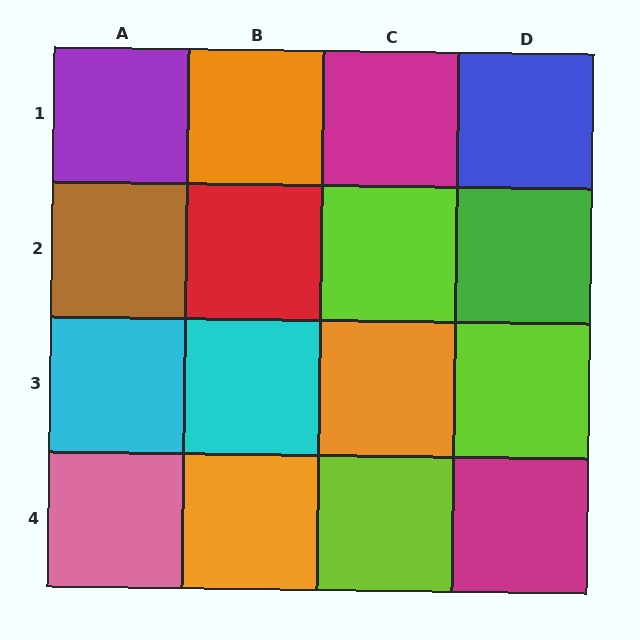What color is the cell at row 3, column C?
Orange.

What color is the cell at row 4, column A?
Pink.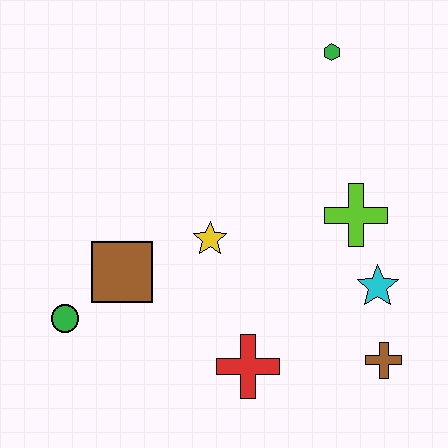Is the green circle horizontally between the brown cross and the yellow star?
No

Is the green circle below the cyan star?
Yes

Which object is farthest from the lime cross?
The green circle is farthest from the lime cross.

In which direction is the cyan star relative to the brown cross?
The cyan star is above the brown cross.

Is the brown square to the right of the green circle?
Yes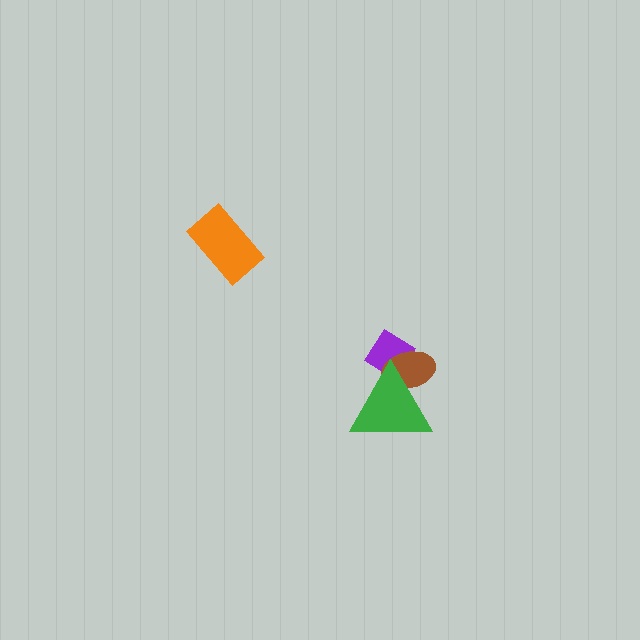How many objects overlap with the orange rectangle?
0 objects overlap with the orange rectangle.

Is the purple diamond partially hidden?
Yes, it is partially covered by another shape.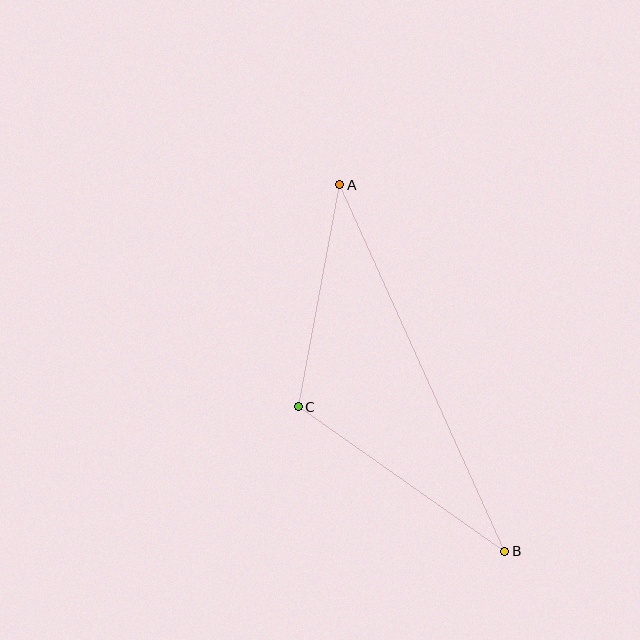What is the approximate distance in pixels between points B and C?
The distance between B and C is approximately 252 pixels.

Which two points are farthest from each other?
Points A and B are farthest from each other.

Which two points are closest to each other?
Points A and C are closest to each other.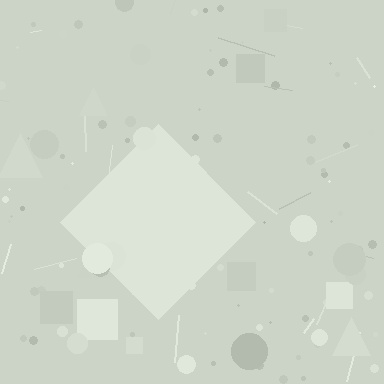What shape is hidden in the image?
A diamond is hidden in the image.